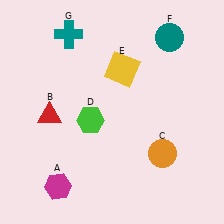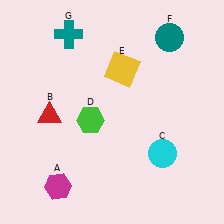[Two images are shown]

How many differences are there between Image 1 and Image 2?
There is 1 difference between the two images.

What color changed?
The circle (C) changed from orange in Image 1 to cyan in Image 2.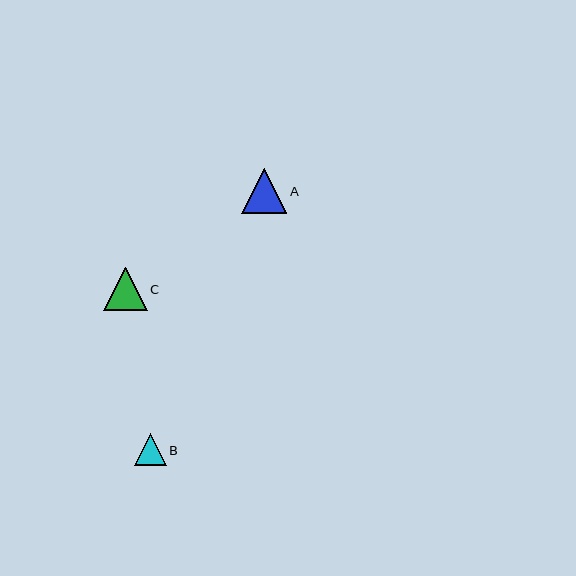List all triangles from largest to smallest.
From largest to smallest: A, C, B.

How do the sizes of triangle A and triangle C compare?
Triangle A and triangle C are approximately the same size.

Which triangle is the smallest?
Triangle B is the smallest with a size of approximately 32 pixels.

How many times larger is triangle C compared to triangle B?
Triangle C is approximately 1.3 times the size of triangle B.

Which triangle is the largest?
Triangle A is the largest with a size of approximately 45 pixels.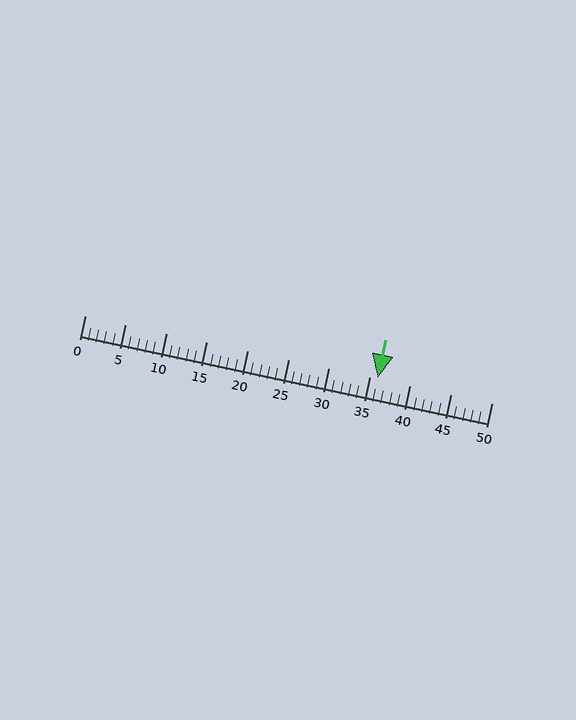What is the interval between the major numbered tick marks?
The major tick marks are spaced 5 units apart.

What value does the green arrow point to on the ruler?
The green arrow points to approximately 36.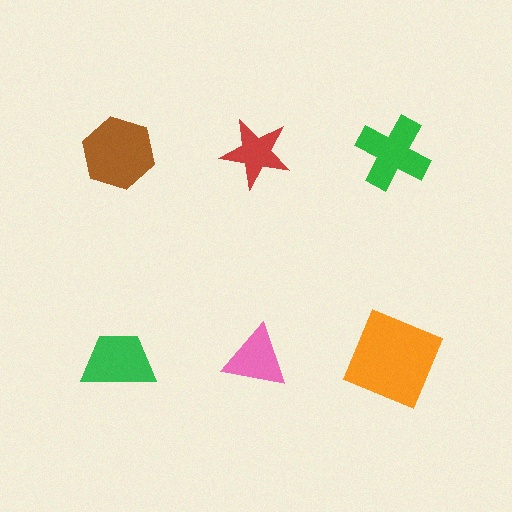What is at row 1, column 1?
A brown hexagon.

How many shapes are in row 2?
3 shapes.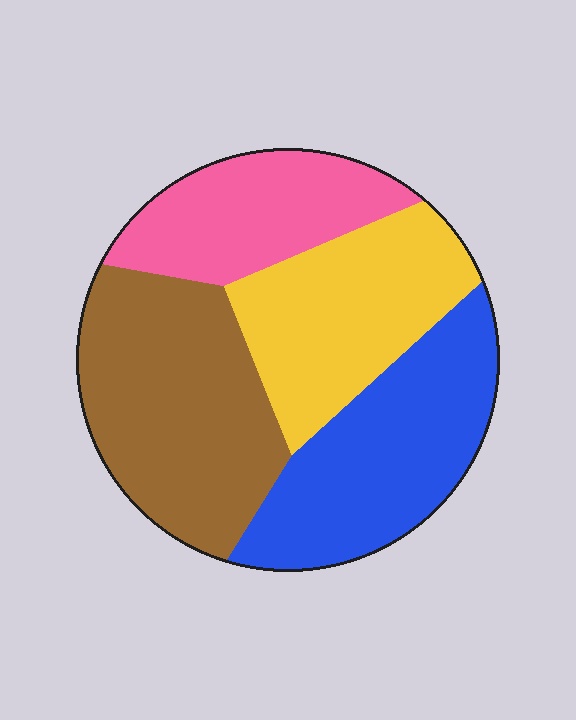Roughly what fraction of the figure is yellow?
Yellow takes up about one quarter (1/4) of the figure.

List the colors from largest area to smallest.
From largest to smallest: brown, blue, yellow, pink.